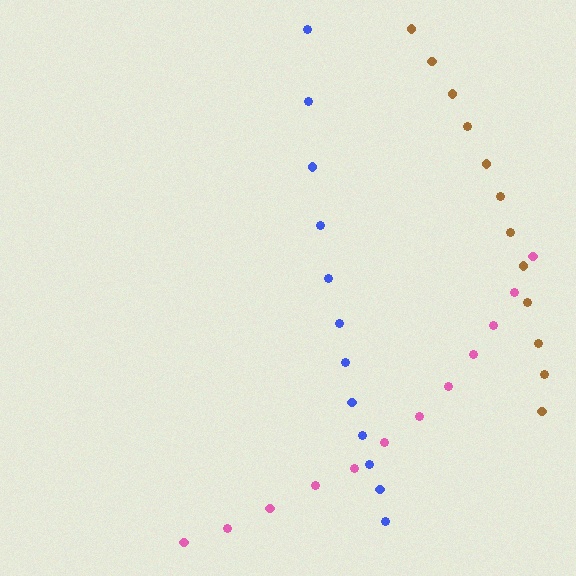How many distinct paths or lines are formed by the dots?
There are 3 distinct paths.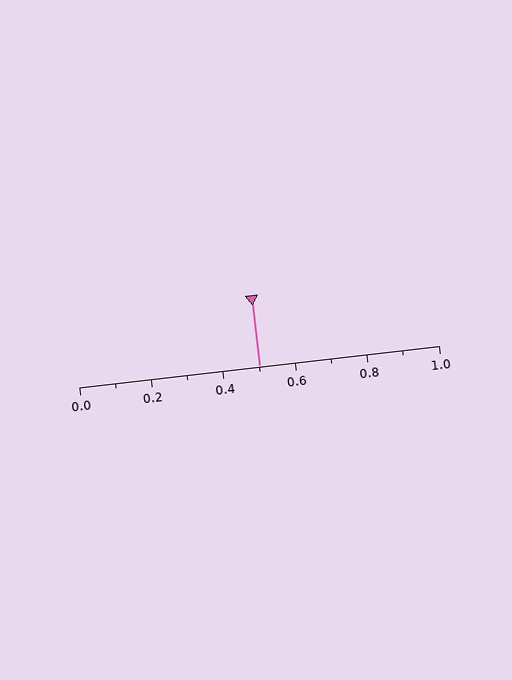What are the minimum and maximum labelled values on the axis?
The axis runs from 0.0 to 1.0.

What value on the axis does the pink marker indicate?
The marker indicates approximately 0.5.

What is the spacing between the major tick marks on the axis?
The major ticks are spaced 0.2 apart.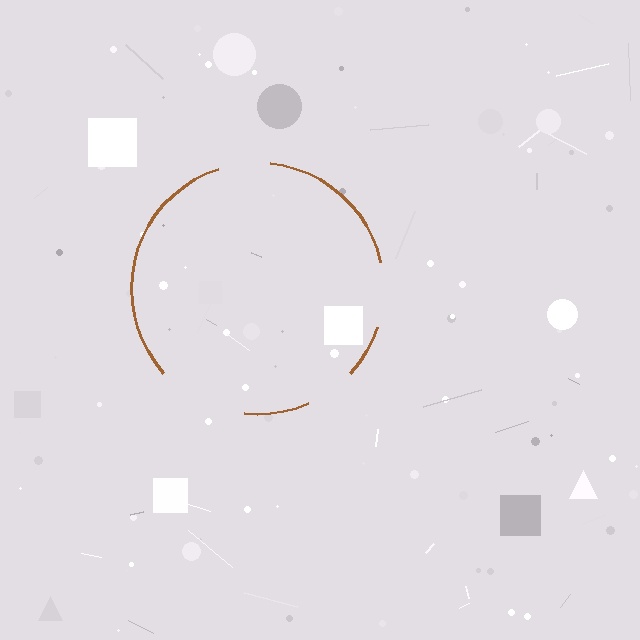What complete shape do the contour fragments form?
The contour fragments form a circle.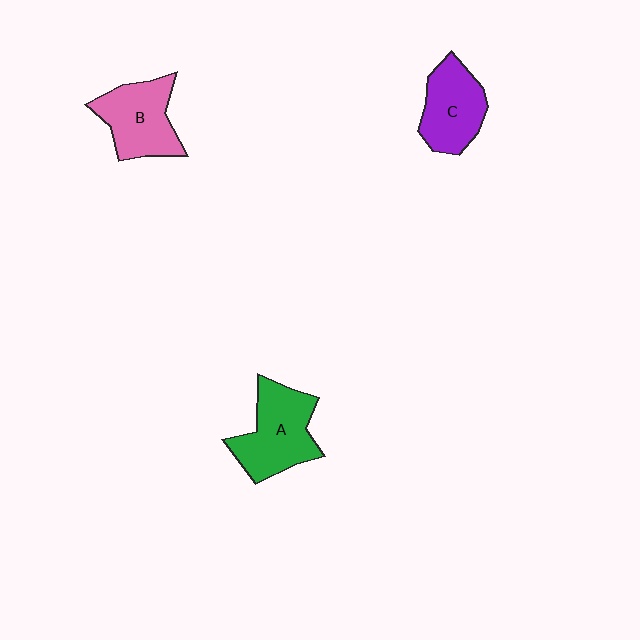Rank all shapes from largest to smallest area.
From largest to smallest: A (green), B (pink), C (purple).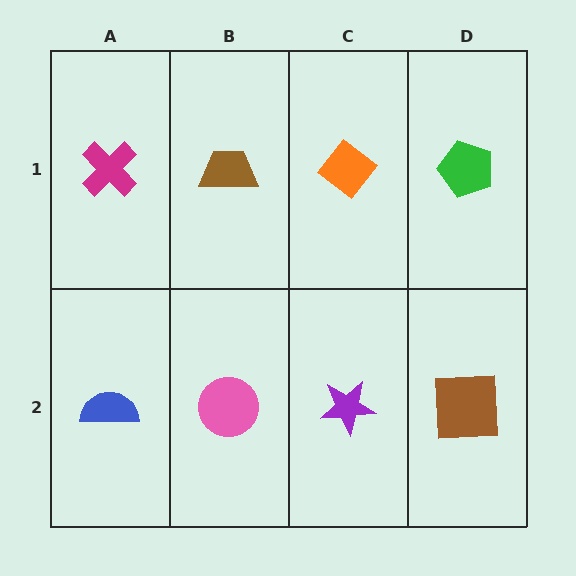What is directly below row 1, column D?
A brown square.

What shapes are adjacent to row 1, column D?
A brown square (row 2, column D), an orange diamond (row 1, column C).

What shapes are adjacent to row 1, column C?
A purple star (row 2, column C), a brown trapezoid (row 1, column B), a green pentagon (row 1, column D).